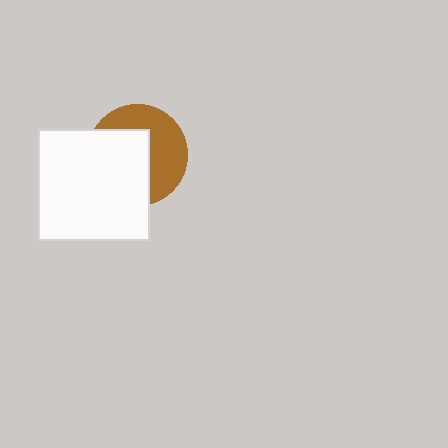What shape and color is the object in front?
The object in front is a white square.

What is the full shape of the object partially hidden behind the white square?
The partially hidden object is a brown circle.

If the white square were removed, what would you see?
You would see the complete brown circle.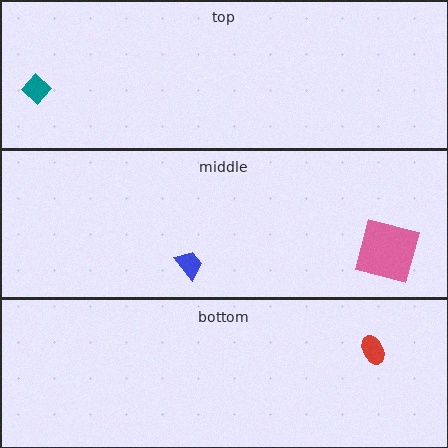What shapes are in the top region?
The teal diamond.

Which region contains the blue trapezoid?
The middle region.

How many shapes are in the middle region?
2.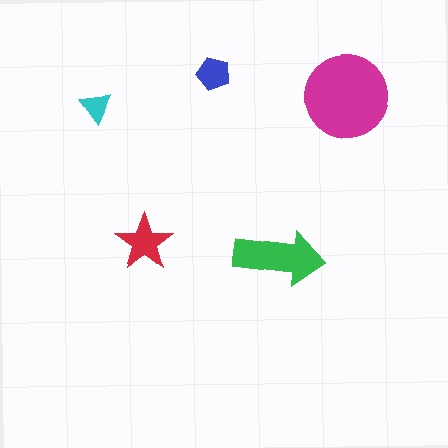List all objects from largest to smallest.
The magenta circle, the green arrow, the red star, the blue pentagon, the cyan triangle.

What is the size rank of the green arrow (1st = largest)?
2nd.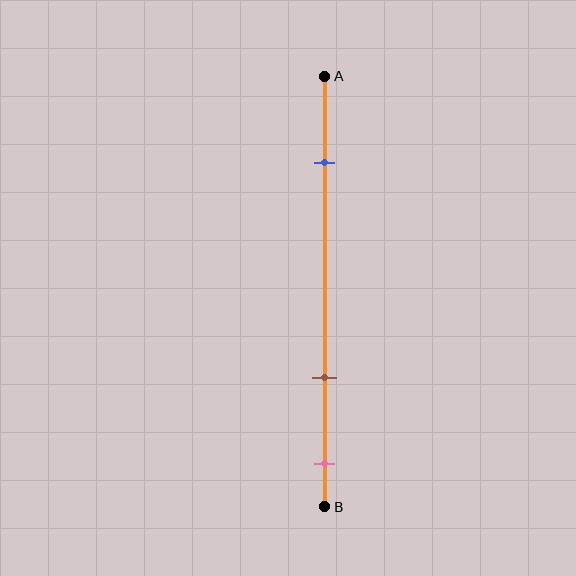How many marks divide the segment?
There are 3 marks dividing the segment.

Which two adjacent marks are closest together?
The brown and pink marks are the closest adjacent pair.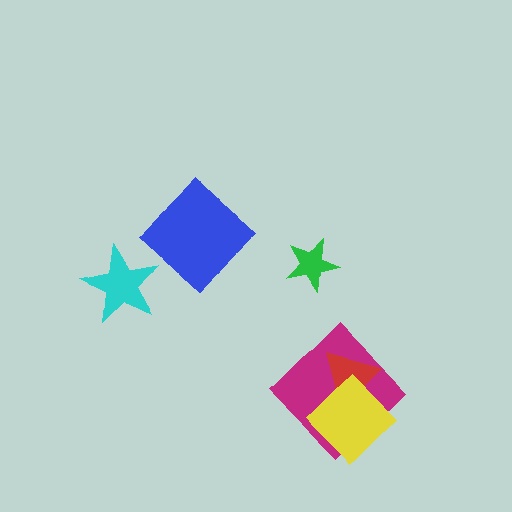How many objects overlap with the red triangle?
2 objects overlap with the red triangle.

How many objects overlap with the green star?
0 objects overlap with the green star.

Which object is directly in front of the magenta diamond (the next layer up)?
The red triangle is directly in front of the magenta diamond.